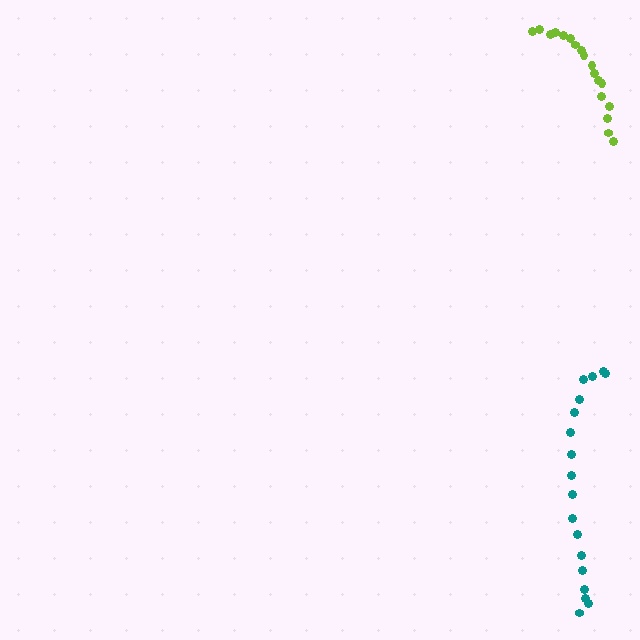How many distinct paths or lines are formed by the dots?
There are 2 distinct paths.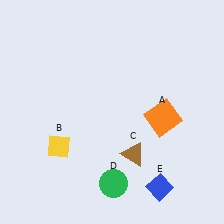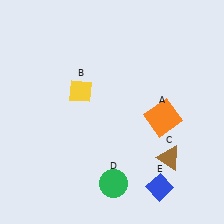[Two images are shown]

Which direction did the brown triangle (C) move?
The brown triangle (C) moved right.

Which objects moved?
The objects that moved are: the yellow diamond (B), the brown triangle (C).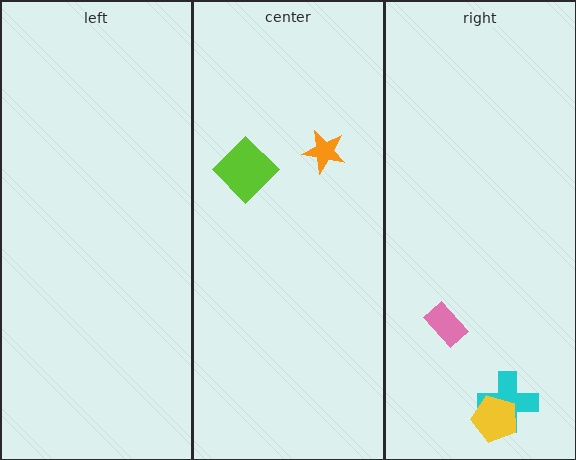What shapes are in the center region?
The lime diamond, the orange star.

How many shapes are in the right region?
3.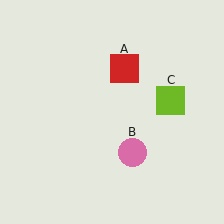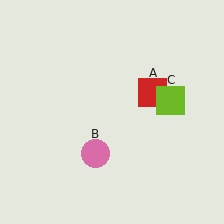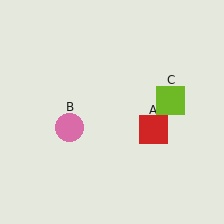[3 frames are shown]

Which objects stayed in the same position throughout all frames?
Lime square (object C) remained stationary.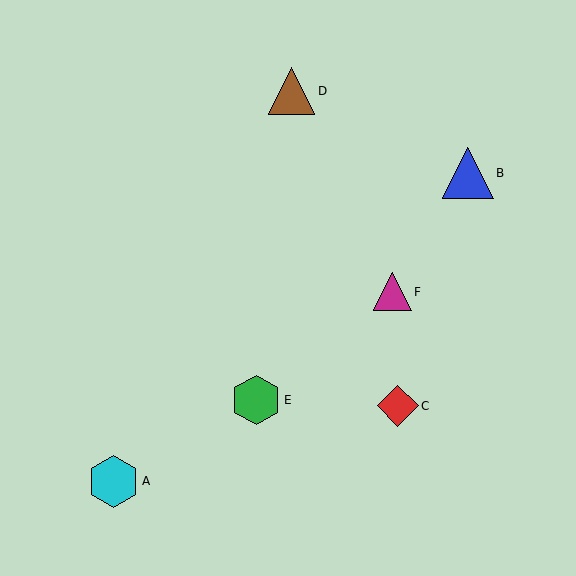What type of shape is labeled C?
Shape C is a red diamond.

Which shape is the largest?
The cyan hexagon (labeled A) is the largest.